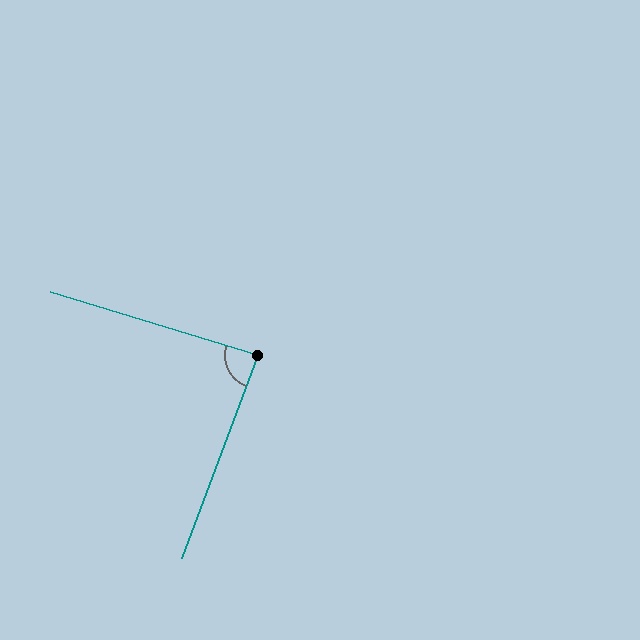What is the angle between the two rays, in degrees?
Approximately 86 degrees.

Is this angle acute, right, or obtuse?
It is approximately a right angle.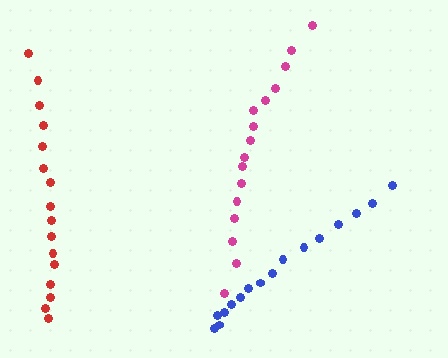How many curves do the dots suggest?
There are 3 distinct paths.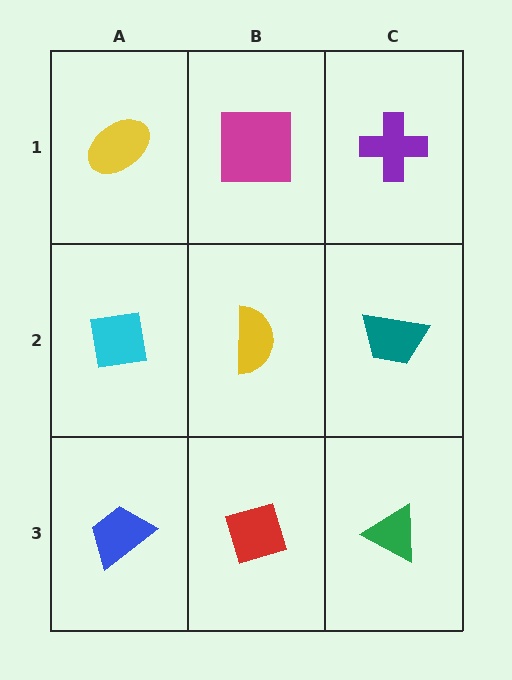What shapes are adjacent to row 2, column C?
A purple cross (row 1, column C), a green triangle (row 3, column C), a yellow semicircle (row 2, column B).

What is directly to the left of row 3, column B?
A blue trapezoid.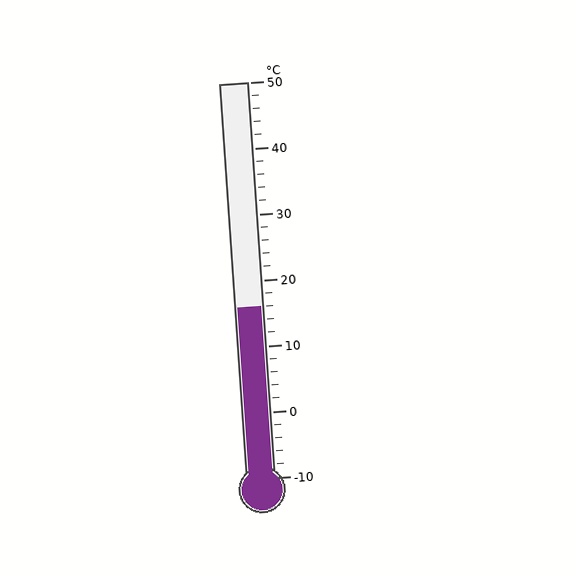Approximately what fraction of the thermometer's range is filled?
The thermometer is filled to approximately 45% of its range.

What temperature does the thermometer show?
The thermometer shows approximately 16°C.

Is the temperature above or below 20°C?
The temperature is below 20°C.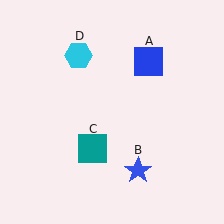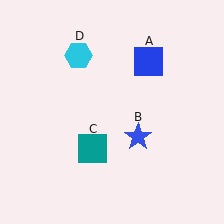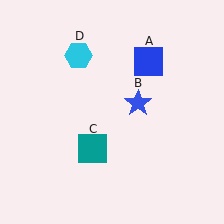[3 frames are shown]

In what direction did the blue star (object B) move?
The blue star (object B) moved up.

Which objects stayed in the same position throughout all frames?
Blue square (object A) and teal square (object C) and cyan hexagon (object D) remained stationary.